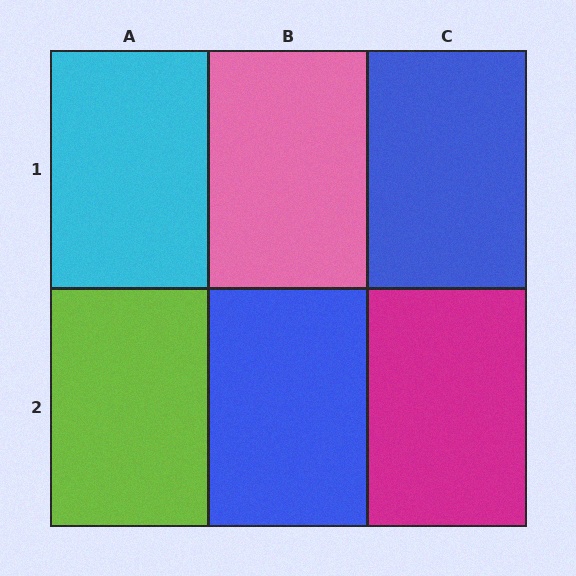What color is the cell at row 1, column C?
Blue.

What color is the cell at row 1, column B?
Pink.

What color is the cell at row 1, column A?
Cyan.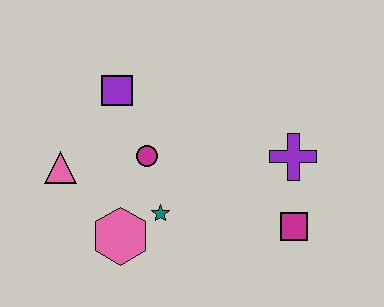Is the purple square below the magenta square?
No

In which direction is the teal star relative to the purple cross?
The teal star is to the left of the purple cross.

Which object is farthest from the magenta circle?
The magenta square is farthest from the magenta circle.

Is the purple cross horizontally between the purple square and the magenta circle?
No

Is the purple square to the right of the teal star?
No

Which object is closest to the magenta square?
The purple cross is closest to the magenta square.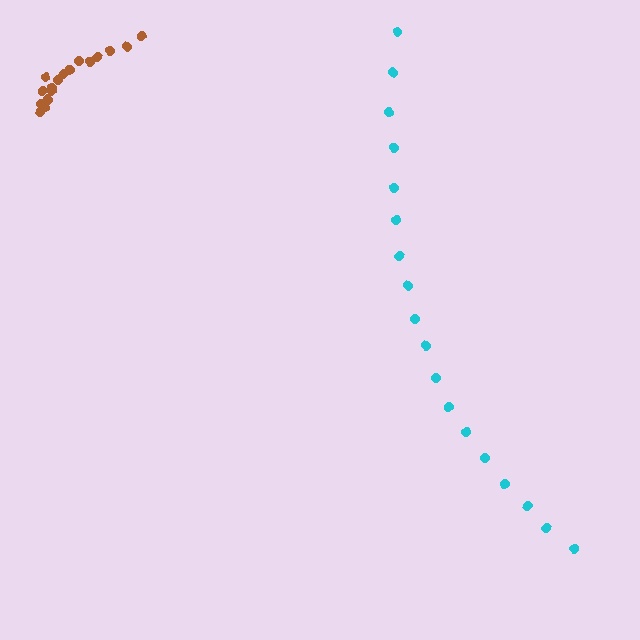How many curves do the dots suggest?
There are 2 distinct paths.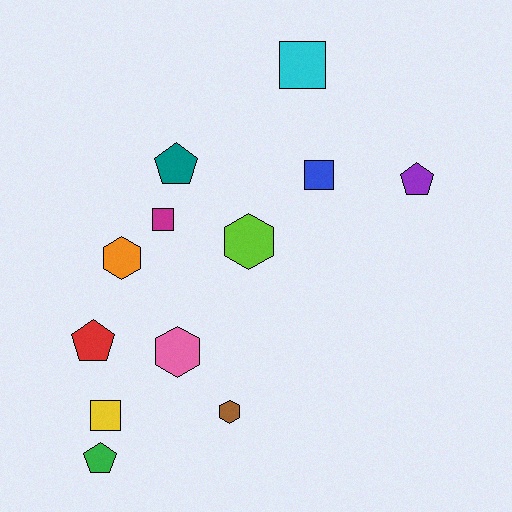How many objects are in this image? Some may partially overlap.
There are 12 objects.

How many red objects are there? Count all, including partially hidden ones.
There is 1 red object.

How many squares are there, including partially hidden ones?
There are 4 squares.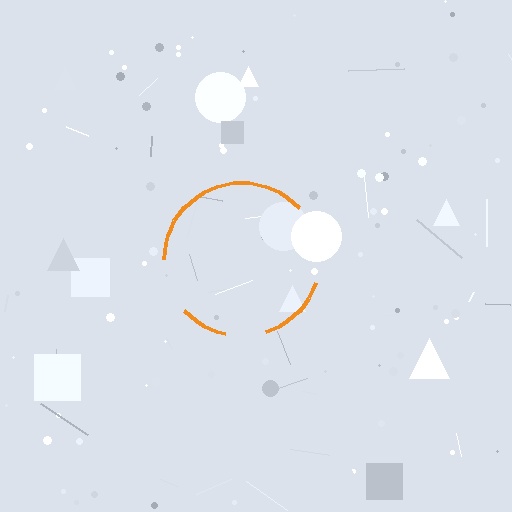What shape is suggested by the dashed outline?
The dashed outline suggests a circle.